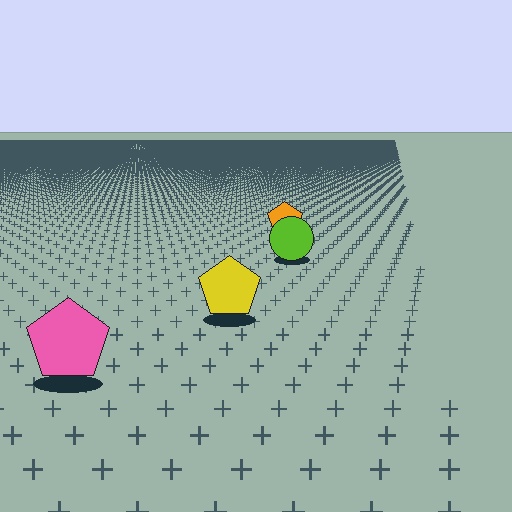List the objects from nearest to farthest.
From nearest to farthest: the pink pentagon, the yellow pentagon, the lime circle, the orange pentagon.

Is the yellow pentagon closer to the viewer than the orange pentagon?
Yes. The yellow pentagon is closer — you can tell from the texture gradient: the ground texture is coarser near it.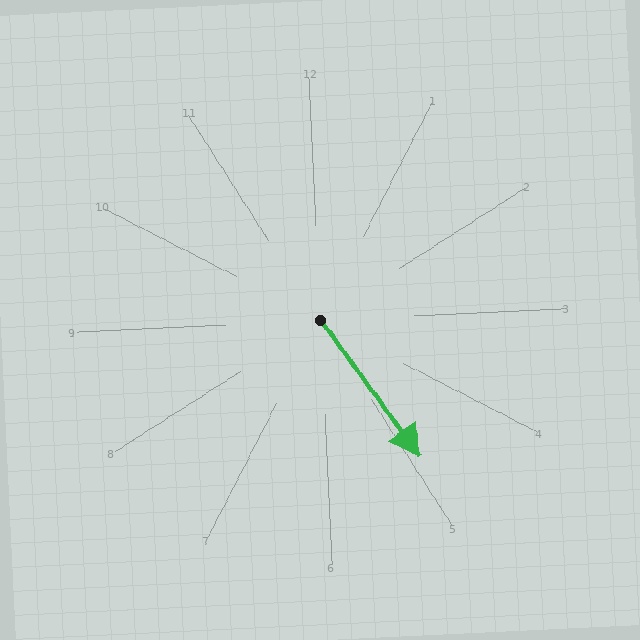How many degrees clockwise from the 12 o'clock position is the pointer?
Approximately 146 degrees.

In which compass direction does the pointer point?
Southeast.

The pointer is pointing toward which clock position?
Roughly 5 o'clock.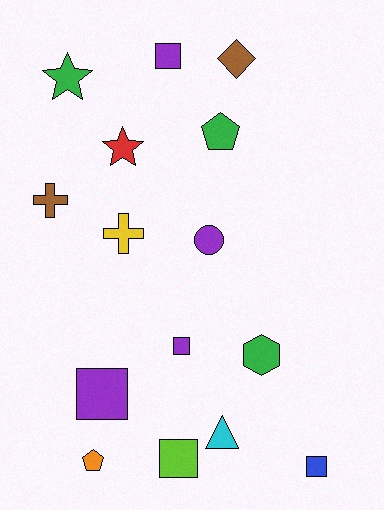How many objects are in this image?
There are 15 objects.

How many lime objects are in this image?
There is 1 lime object.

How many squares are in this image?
There are 5 squares.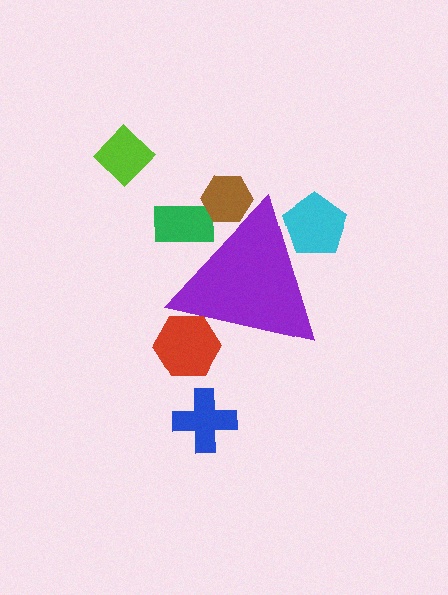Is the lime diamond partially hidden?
No, the lime diamond is fully visible.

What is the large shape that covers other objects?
A purple triangle.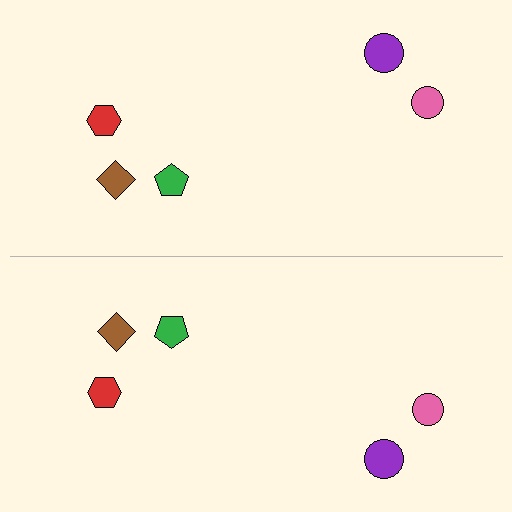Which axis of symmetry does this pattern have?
The pattern has a horizontal axis of symmetry running through the center of the image.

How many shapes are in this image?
There are 10 shapes in this image.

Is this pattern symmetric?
Yes, this pattern has bilateral (reflection) symmetry.